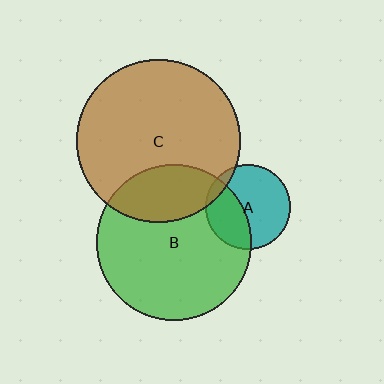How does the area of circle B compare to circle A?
Approximately 3.4 times.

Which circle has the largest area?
Circle C (brown).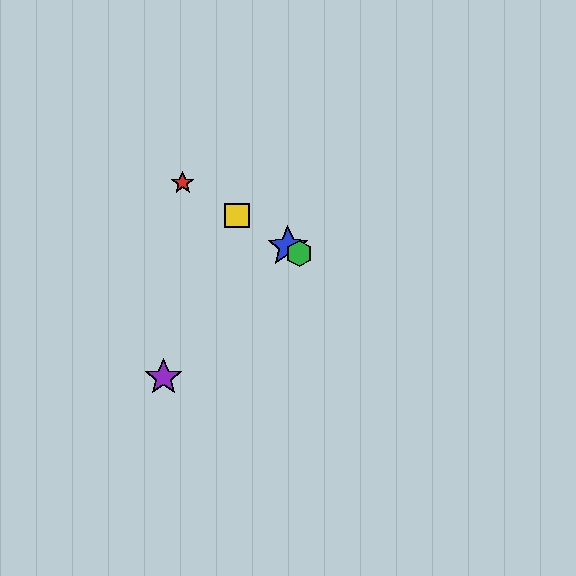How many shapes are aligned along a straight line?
4 shapes (the red star, the blue star, the green hexagon, the yellow square) are aligned along a straight line.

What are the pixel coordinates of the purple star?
The purple star is at (164, 377).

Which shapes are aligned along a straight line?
The red star, the blue star, the green hexagon, the yellow square are aligned along a straight line.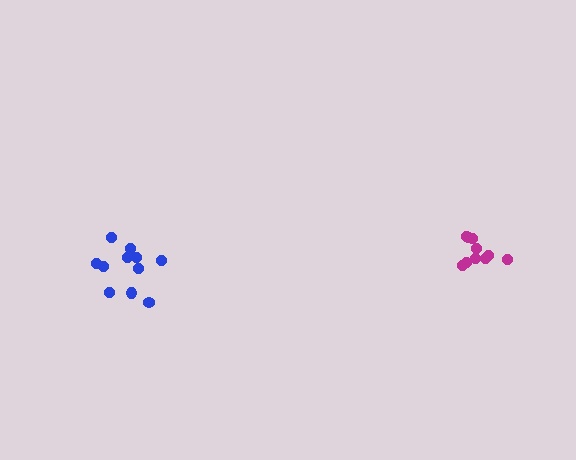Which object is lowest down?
The blue cluster is bottommost.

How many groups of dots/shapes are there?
There are 2 groups.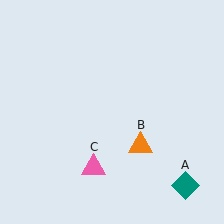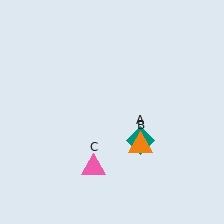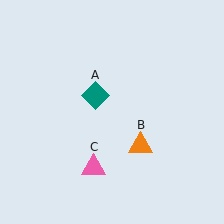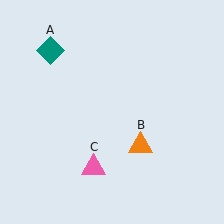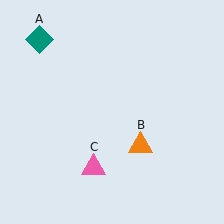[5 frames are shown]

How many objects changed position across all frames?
1 object changed position: teal diamond (object A).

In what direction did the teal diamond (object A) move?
The teal diamond (object A) moved up and to the left.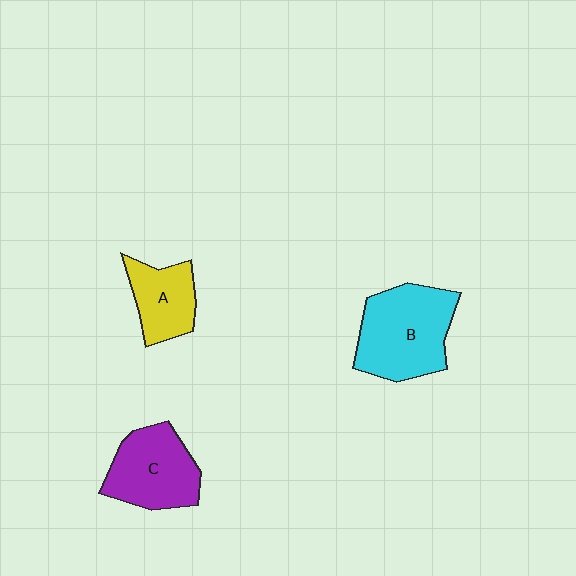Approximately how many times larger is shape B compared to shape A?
Approximately 1.7 times.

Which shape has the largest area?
Shape B (cyan).